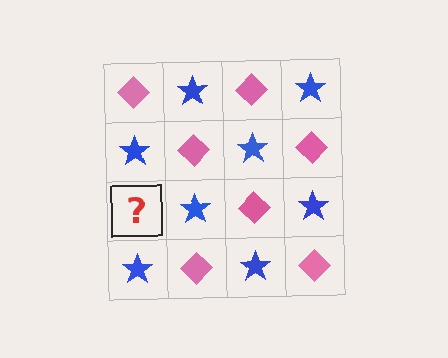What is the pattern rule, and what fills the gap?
The rule is that it alternates pink diamond and blue star in a checkerboard pattern. The gap should be filled with a pink diamond.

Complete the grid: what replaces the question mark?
The question mark should be replaced with a pink diamond.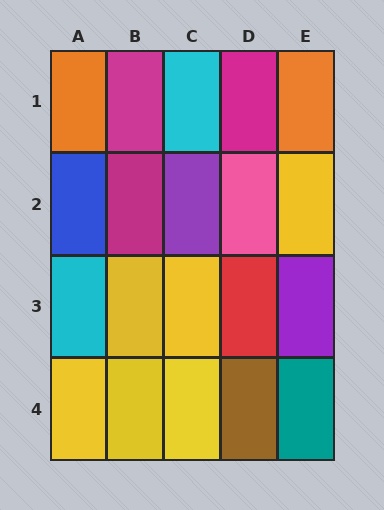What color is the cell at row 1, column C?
Cyan.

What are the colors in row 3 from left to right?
Cyan, yellow, yellow, red, purple.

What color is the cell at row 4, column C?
Yellow.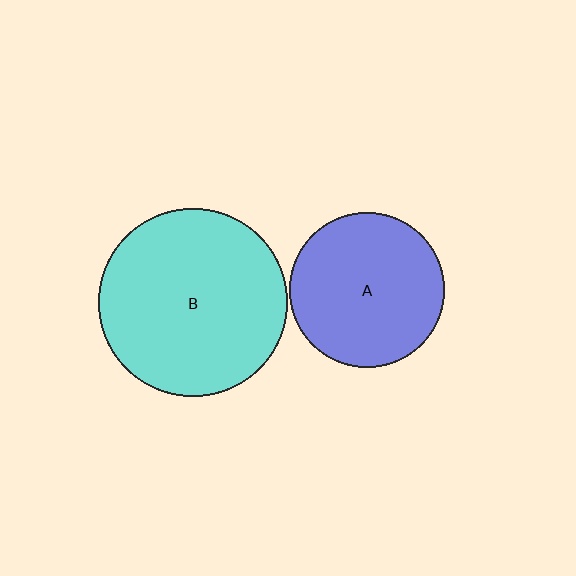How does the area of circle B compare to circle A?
Approximately 1.5 times.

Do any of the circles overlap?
No, none of the circles overlap.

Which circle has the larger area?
Circle B (cyan).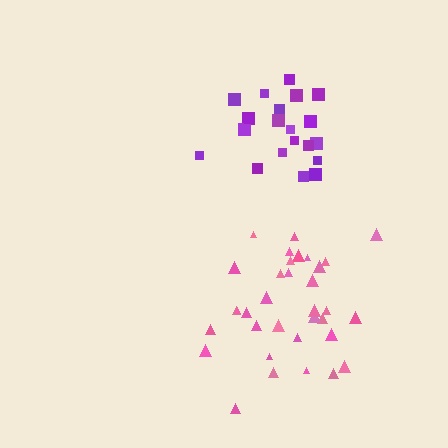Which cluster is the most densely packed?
Purple.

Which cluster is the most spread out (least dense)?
Pink.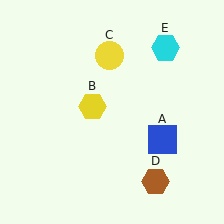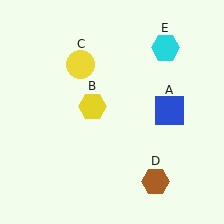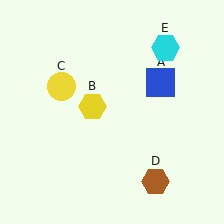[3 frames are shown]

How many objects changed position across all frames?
2 objects changed position: blue square (object A), yellow circle (object C).